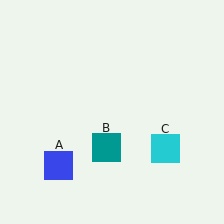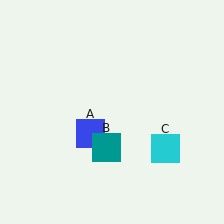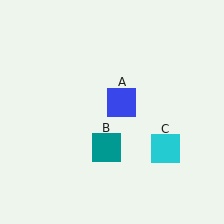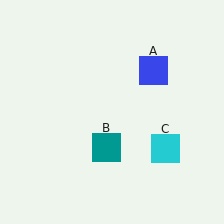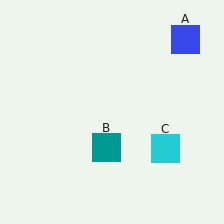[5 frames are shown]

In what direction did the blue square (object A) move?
The blue square (object A) moved up and to the right.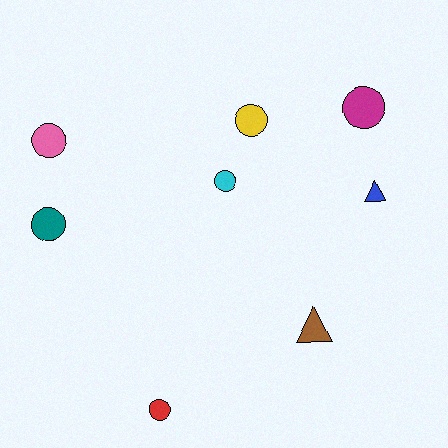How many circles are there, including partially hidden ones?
There are 6 circles.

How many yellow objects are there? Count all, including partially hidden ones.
There is 1 yellow object.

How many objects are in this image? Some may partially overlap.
There are 8 objects.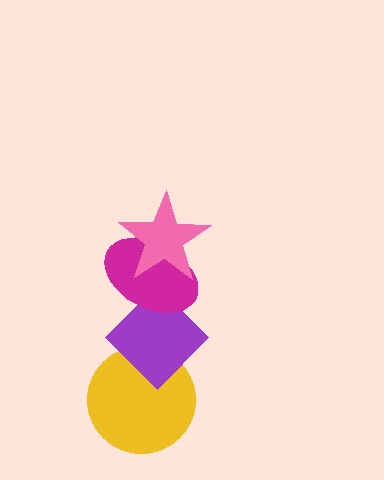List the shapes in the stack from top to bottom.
From top to bottom: the pink star, the magenta ellipse, the purple diamond, the yellow circle.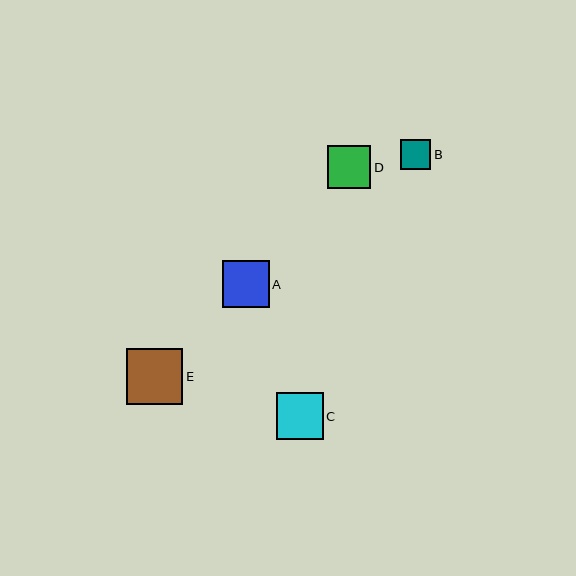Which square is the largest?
Square E is the largest with a size of approximately 56 pixels.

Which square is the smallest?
Square B is the smallest with a size of approximately 30 pixels.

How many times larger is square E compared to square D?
Square E is approximately 1.3 times the size of square D.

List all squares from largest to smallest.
From largest to smallest: E, C, A, D, B.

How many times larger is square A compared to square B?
Square A is approximately 1.6 times the size of square B.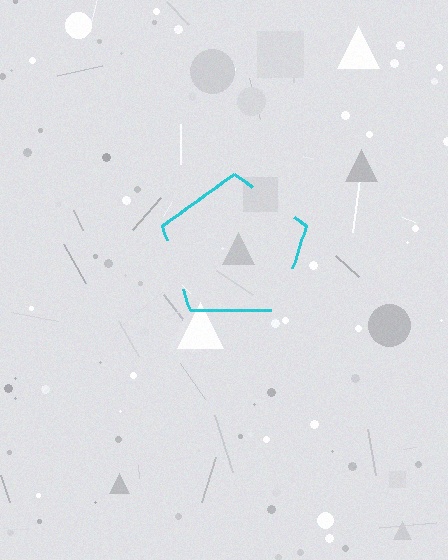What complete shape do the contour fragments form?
The contour fragments form a pentagon.